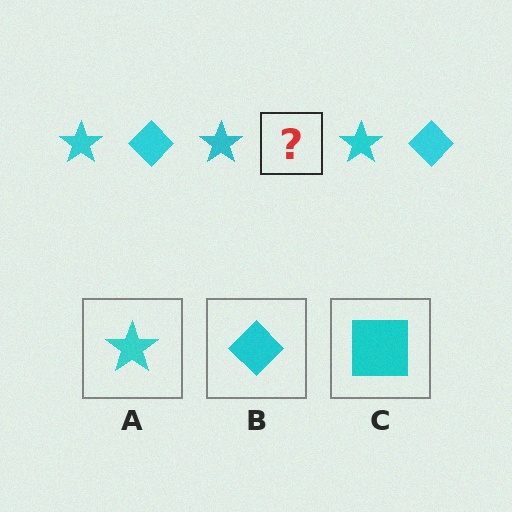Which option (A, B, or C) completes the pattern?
B.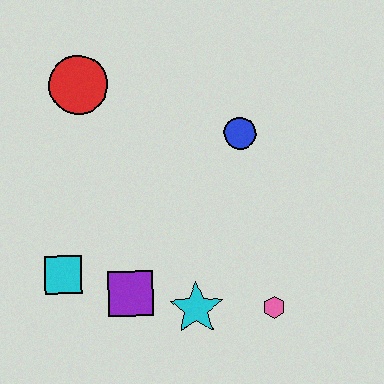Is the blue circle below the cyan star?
No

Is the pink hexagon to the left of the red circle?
No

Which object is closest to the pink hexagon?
The cyan star is closest to the pink hexagon.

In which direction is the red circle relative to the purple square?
The red circle is above the purple square.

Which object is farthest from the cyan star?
The red circle is farthest from the cyan star.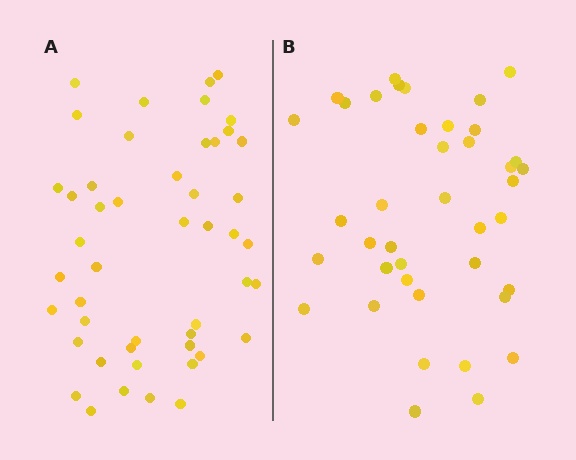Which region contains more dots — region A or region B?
Region A (the left region) has more dots.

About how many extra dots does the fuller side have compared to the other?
Region A has roughly 8 or so more dots than region B.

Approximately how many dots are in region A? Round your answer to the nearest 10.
About 50 dots. (The exact count is 48, which rounds to 50.)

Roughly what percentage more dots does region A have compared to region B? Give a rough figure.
About 20% more.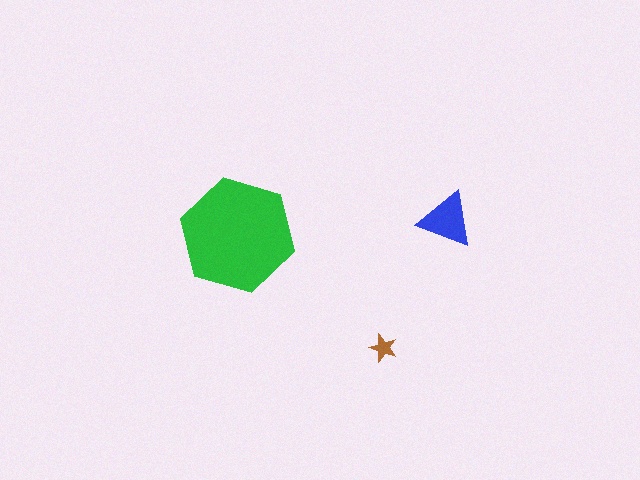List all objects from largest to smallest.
The green hexagon, the blue triangle, the brown star.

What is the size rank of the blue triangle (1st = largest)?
2nd.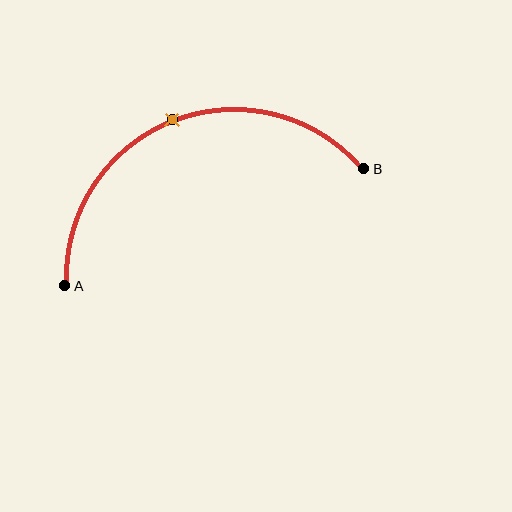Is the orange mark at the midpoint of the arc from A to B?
Yes. The orange mark lies on the arc at equal arc-length from both A and B — it is the arc midpoint.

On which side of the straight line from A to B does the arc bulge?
The arc bulges above the straight line connecting A and B.